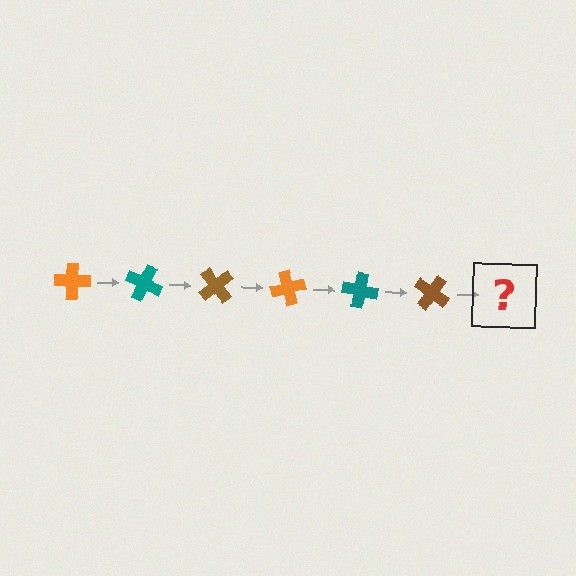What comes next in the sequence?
The next element should be an orange cross, rotated 150 degrees from the start.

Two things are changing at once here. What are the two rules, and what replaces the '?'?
The two rules are that it rotates 25 degrees each step and the color cycles through orange, teal, and brown. The '?' should be an orange cross, rotated 150 degrees from the start.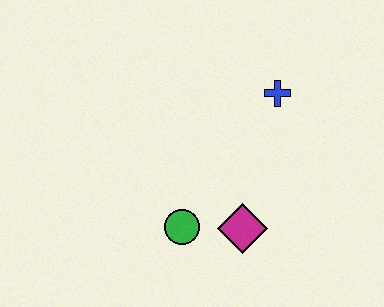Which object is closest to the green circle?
The magenta diamond is closest to the green circle.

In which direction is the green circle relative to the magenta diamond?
The green circle is to the left of the magenta diamond.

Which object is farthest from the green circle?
The blue cross is farthest from the green circle.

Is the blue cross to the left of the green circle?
No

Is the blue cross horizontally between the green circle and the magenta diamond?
No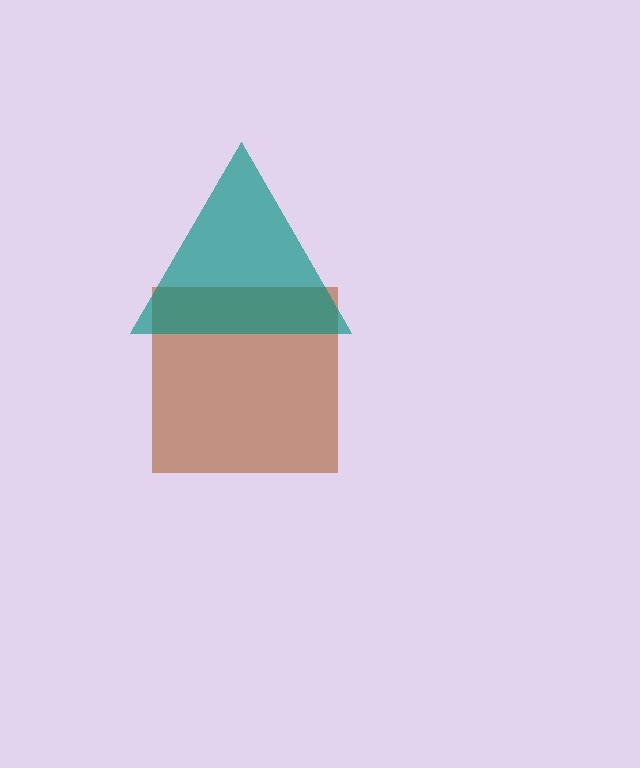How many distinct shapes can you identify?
There are 2 distinct shapes: a brown square, a teal triangle.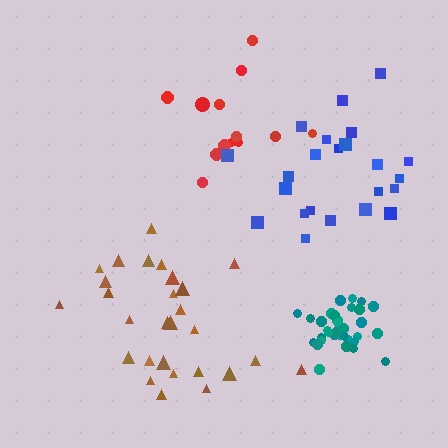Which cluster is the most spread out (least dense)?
Red.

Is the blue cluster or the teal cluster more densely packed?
Teal.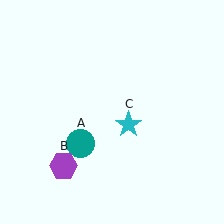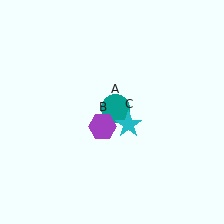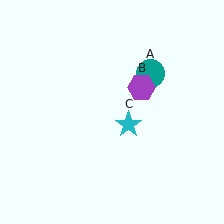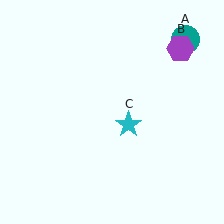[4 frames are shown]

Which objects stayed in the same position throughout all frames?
Cyan star (object C) remained stationary.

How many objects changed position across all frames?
2 objects changed position: teal circle (object A), purple hexagon (object B).